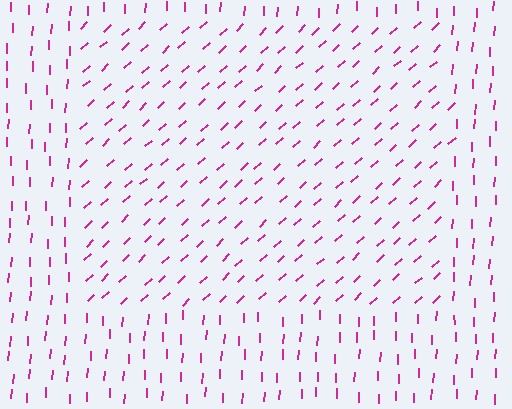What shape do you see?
I see a rectangle.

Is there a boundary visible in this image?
Yes, there is a texture boundary formed by a change in line orientation.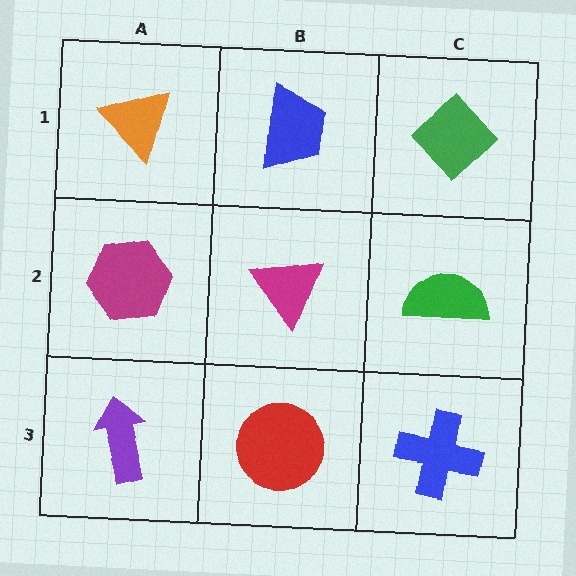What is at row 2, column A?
A magenta hexagon.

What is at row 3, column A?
A purple arrow.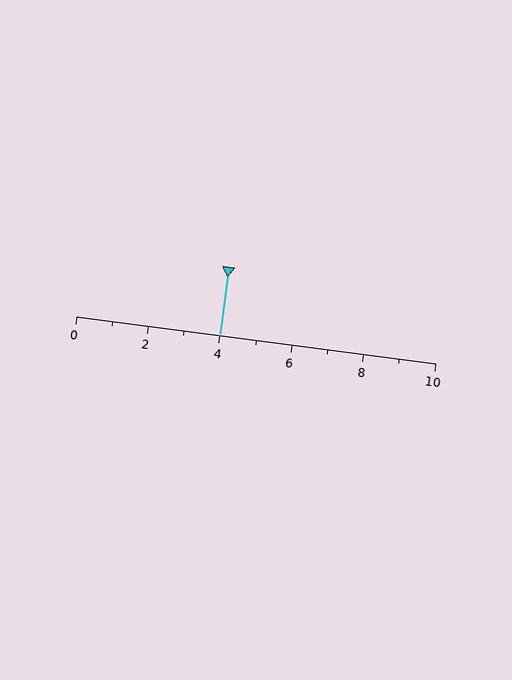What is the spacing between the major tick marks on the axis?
The major ticks are spaced 2 apart.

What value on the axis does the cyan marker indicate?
The marker indicates approximately 4.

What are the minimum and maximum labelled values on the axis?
The axis runs from 0 to 10.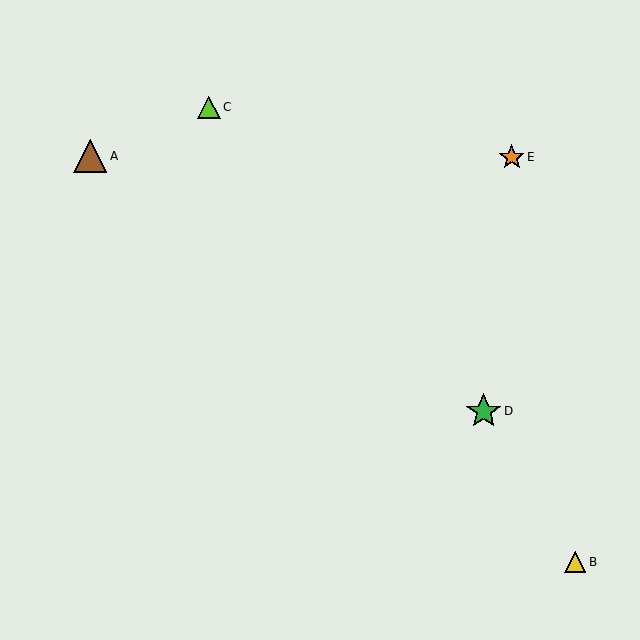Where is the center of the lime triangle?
The center of the lime triangle is at (209, 107).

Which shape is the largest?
The green star (labeled D) is the largest.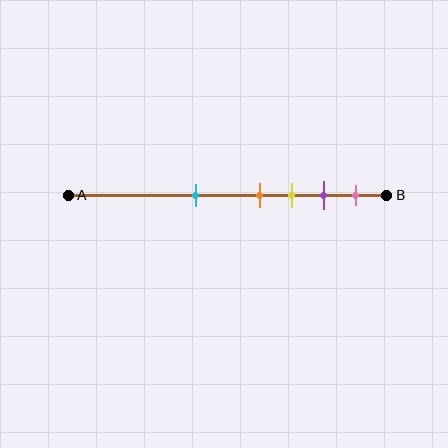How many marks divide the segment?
There are 5 marks dividing the segment.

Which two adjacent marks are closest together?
The orange and yellow marks are the closest adjacent pair.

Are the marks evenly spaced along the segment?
No, the marks are not evenly spaced.